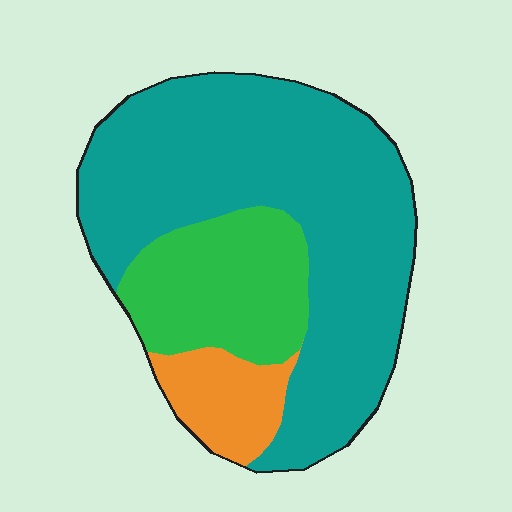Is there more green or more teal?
Teal.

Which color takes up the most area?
Teal, at roughly 65%.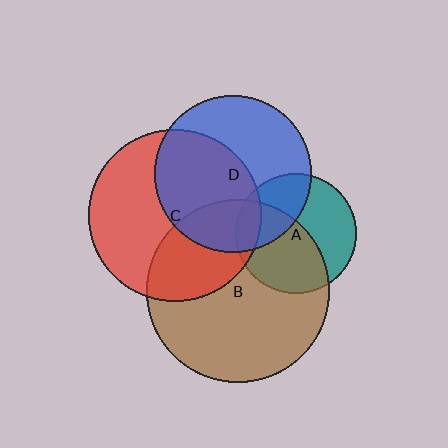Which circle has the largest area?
Circle B (brown).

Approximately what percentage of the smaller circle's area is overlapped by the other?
Approximately 35%.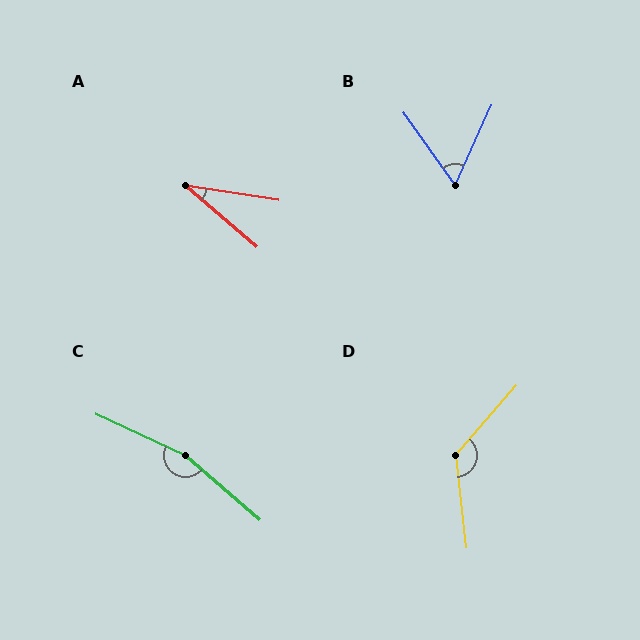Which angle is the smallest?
A, at approximately 32 degrees.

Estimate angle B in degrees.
Approximately 60 degrees.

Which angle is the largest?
C, at approximately 164 degrees.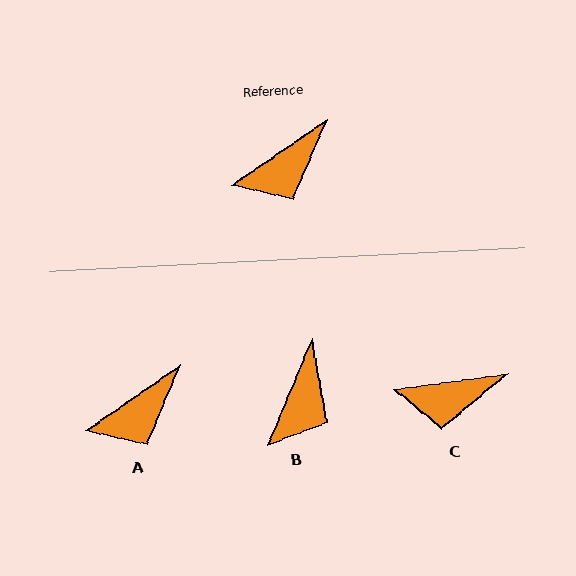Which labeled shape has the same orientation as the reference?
A.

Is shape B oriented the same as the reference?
No, it is off by about 33 degrees.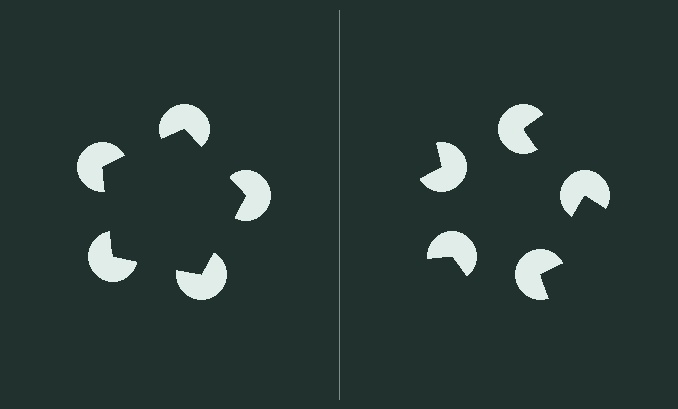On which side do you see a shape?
An illusory pentagon appears on the left side. On the right side the wedge cuts are rotated, so no coherent shape forms.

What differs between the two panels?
The pac-man discs are positioned identically on both sides; only the wedge orientations differ. On the left they align to a pentagon; on the right they are misaligned.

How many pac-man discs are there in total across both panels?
10 — 5 on each side.